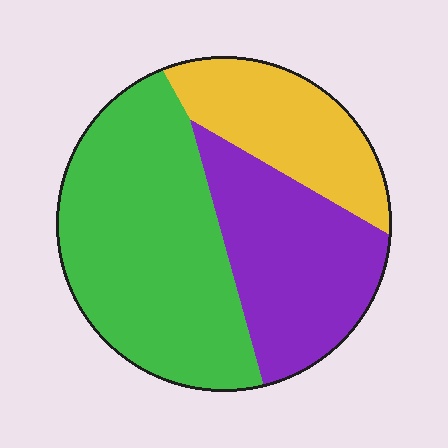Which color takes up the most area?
Green, at roughly 50%.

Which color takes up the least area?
Yellow, at roughly 20%.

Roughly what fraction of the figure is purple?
Purple covers around 30% of the figure.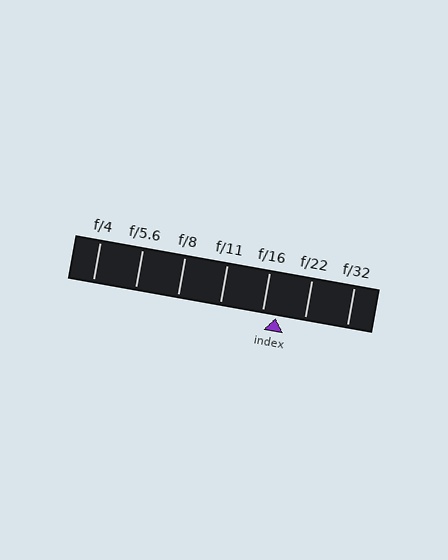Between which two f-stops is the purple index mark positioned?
The index mark is between f/16 and f/22.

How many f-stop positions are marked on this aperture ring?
There are 7 f-stop positions marked.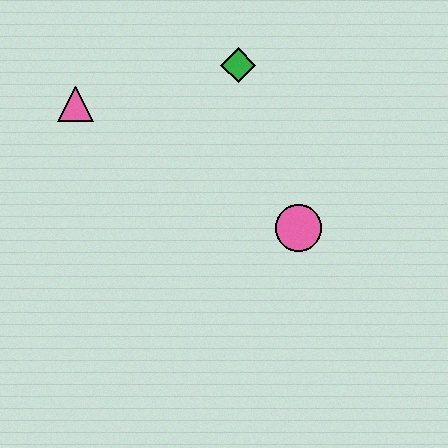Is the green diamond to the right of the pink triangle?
Yes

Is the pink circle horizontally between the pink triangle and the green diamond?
No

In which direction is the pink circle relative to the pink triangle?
The pink circle is to the right of the pink triangle.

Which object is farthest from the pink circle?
The pink triangle is farthest from the pink circle.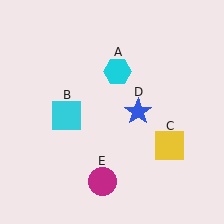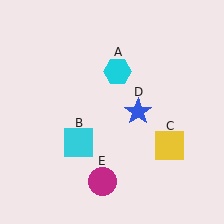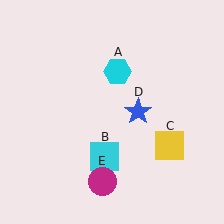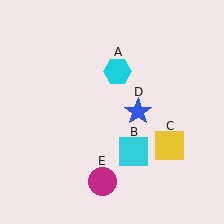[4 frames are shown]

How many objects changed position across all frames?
1 object changed position: cyan square (object B).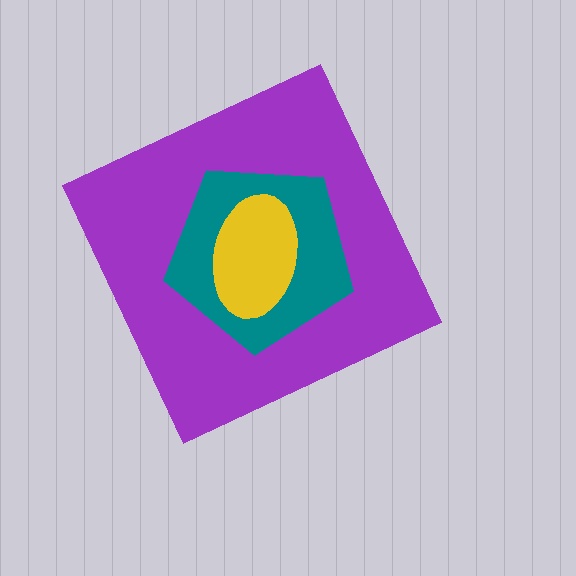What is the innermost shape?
The yellow ellipse.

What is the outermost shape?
The purple diamond.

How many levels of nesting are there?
3.